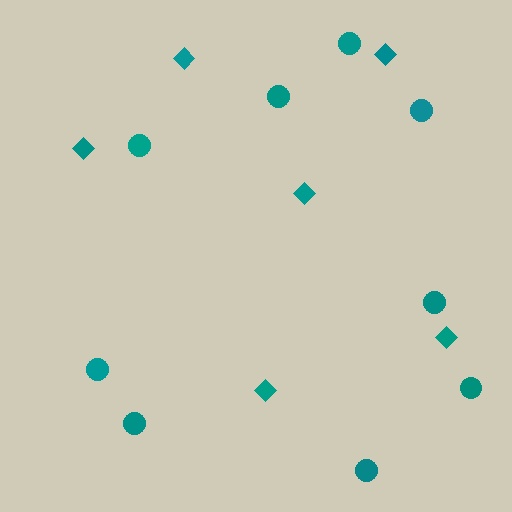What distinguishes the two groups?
There are 2 groups: one group of circles (9) and one group of diamonds (6).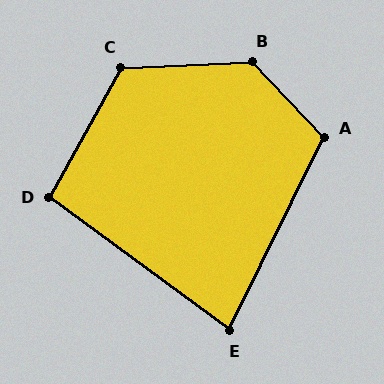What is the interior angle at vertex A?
Approximately 110 degrees (obtuse).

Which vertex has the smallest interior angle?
E, at approximately 80 degrees.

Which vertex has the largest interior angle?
B, at approximately 131 degrees.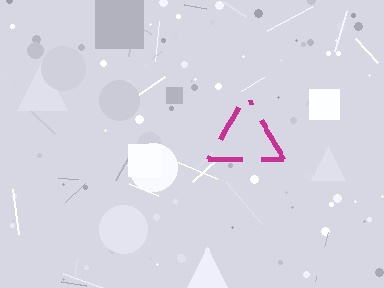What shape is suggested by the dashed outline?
The dashed outline suggests a triangle.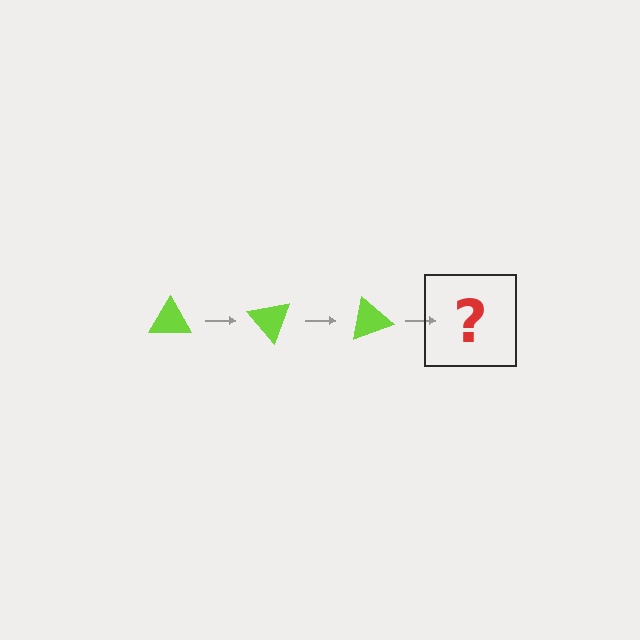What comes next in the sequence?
The next element should be a lime triangle rotated 150 degrees.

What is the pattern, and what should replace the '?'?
The pattern is that the triangle rotates 50 degrees each step. The '?' should be a lime triangle rotated 150 degrees.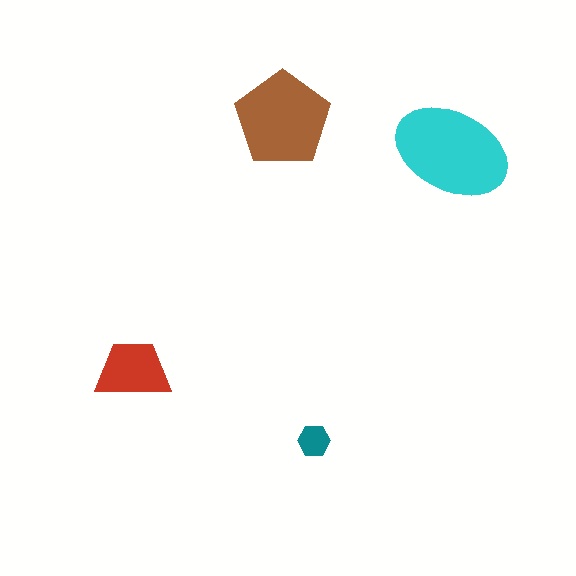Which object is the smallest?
The teal hexagon.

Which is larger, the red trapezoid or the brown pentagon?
The brown pentagon.